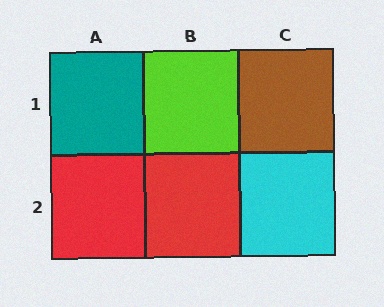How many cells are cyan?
1 cell is cyan.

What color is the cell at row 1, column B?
Lime.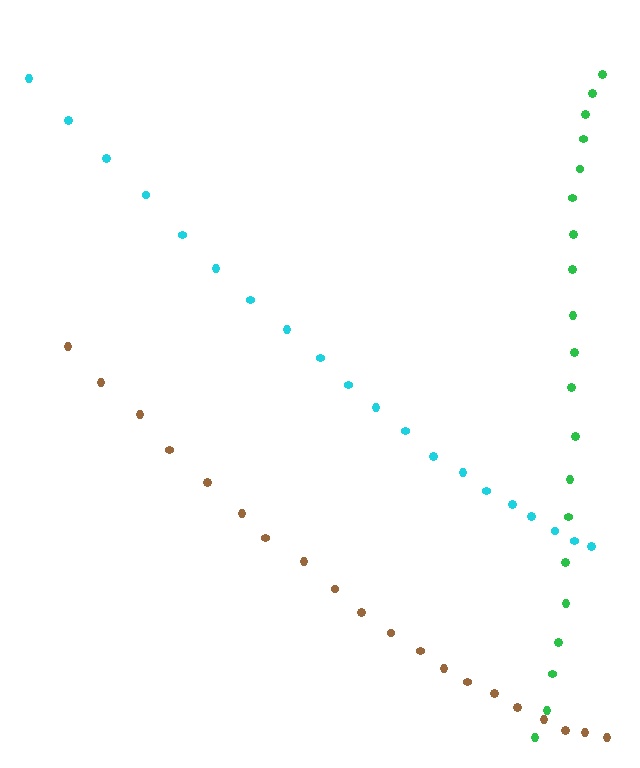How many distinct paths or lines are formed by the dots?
There are 3 distinct paths.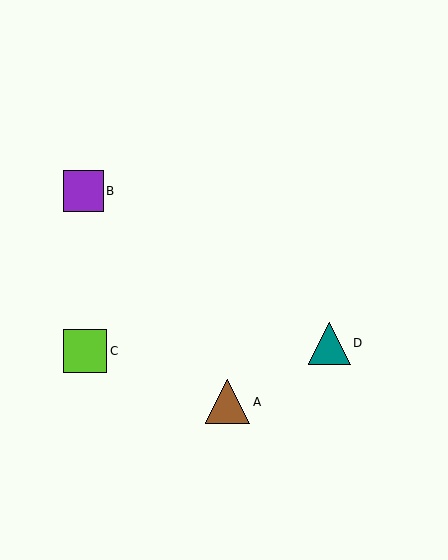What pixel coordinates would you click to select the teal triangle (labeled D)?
Click at (329, 343) to select the teal triangle D.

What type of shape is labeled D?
Shape D is a teal triangle.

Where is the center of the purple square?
The center of the purple square is at (83, 191).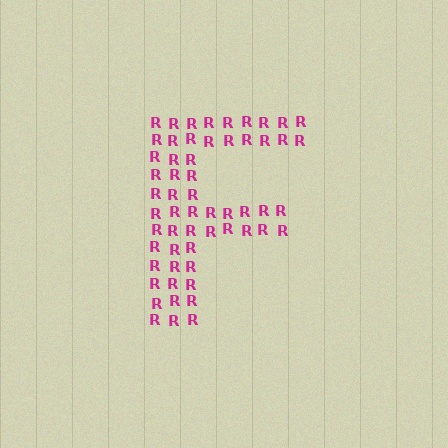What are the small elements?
The small elements are letter R's.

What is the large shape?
The large shape is the letter F.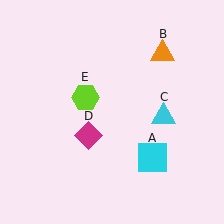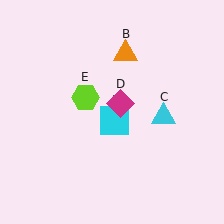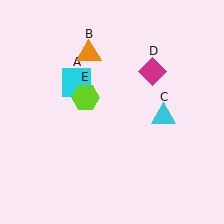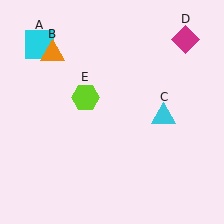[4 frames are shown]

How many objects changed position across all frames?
3 objects changed position: cyan square (object A), orange triangle (object B), magenta diamond (object D).